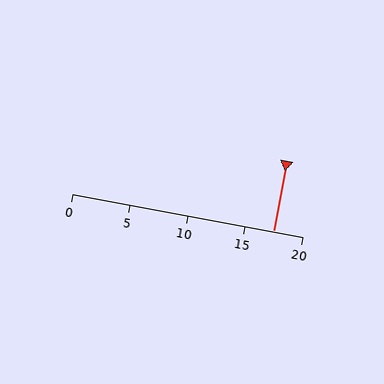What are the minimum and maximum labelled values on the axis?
The axis runs from 0 to 20.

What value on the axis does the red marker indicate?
The marker indicates approximately 17.5.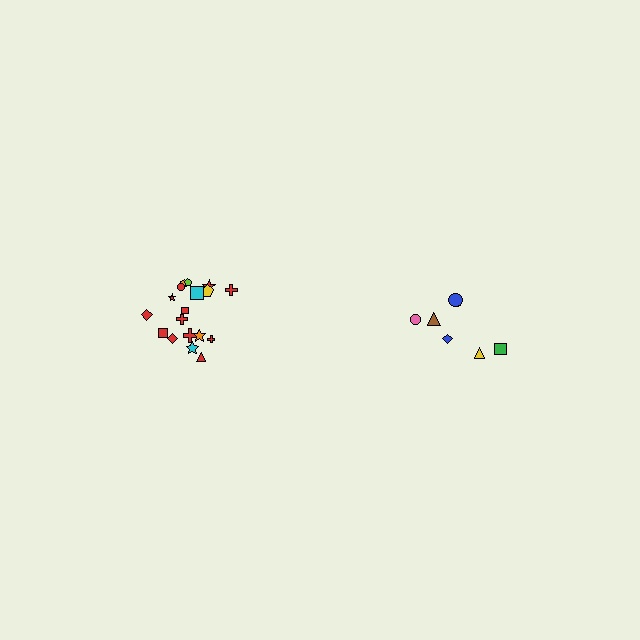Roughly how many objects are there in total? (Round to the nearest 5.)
Roughly 25 objects in total.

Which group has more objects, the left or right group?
The left group.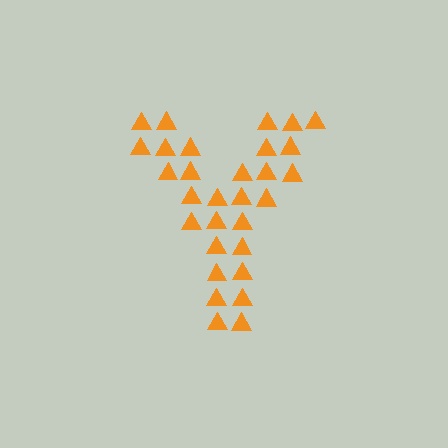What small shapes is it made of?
It is made of small triangles.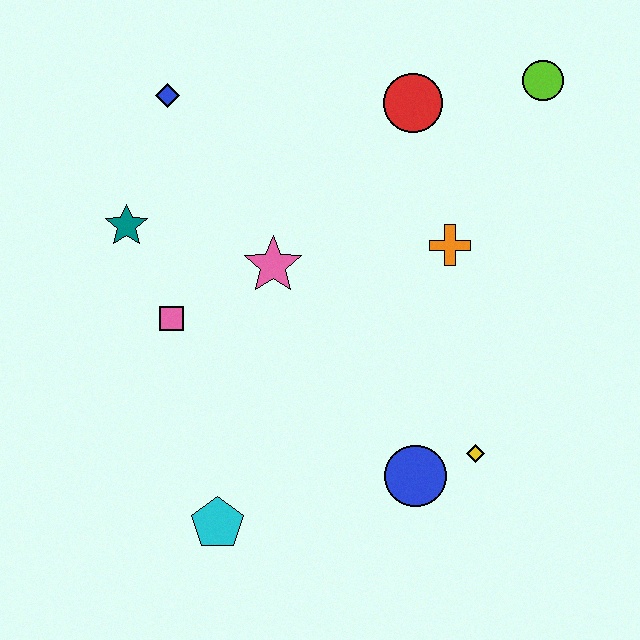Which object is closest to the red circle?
The lime circle is closest to the red circle.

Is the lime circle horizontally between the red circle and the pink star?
No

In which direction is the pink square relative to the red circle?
The pink square is to the left of the red circle.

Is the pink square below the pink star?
Yes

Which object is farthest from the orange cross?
The cyan pentagon is farthest from the orange cross.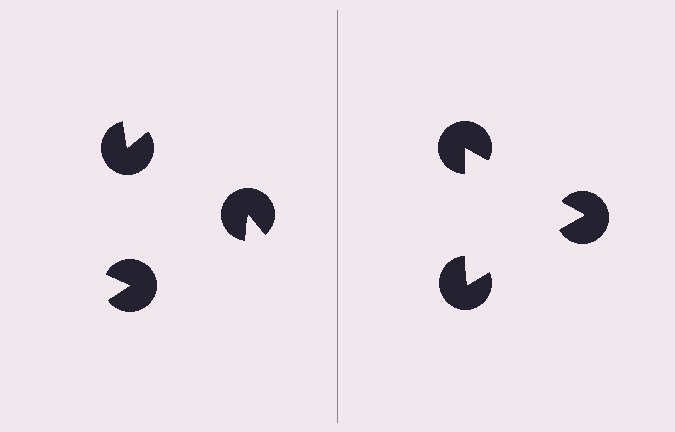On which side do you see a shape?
An illusory triangle appears on the right side. On the left side the wedge cuts are rotated, so no coherent shape forms.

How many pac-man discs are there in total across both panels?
6 — 3 on each side.